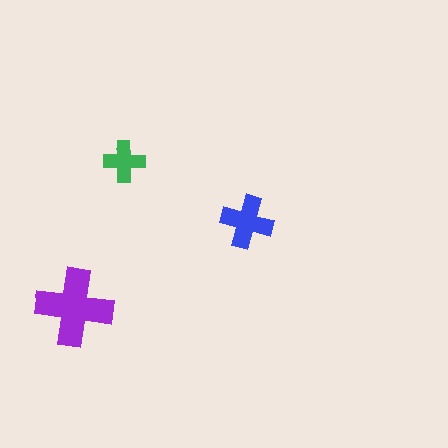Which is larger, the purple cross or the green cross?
The purple one.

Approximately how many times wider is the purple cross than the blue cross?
About 1.5 times wider.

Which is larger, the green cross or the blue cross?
The blue one.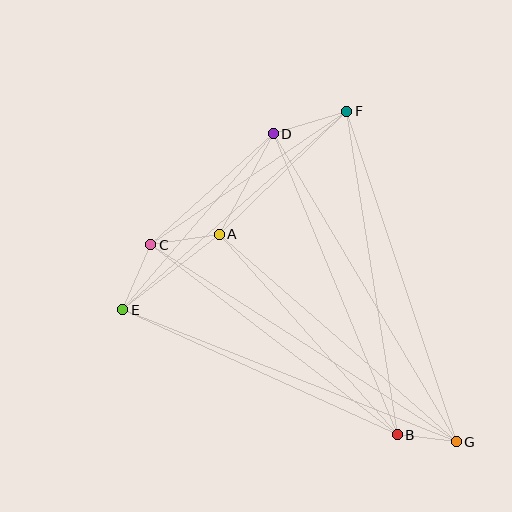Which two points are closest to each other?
Points B and G are closest to each other.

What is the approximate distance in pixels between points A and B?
The distance between A and B is approximately 268 pixels.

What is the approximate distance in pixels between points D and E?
The distance between D and E is approximately 231 pixels.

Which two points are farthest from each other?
Points C and G are farthest from each other.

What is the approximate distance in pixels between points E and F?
The distance between E and F is approximately 299 pixels.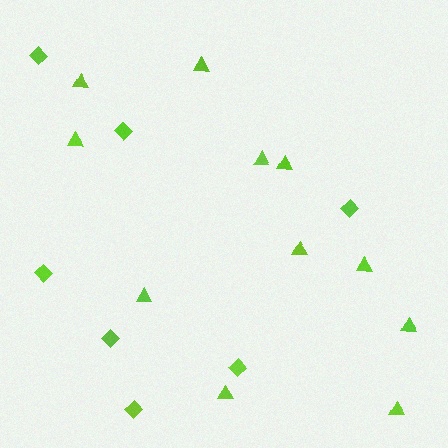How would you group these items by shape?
There are 2 groups: one group of diamonds (7) and one group of triangles (11).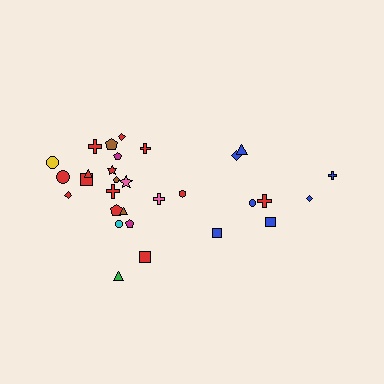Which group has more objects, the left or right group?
The left group.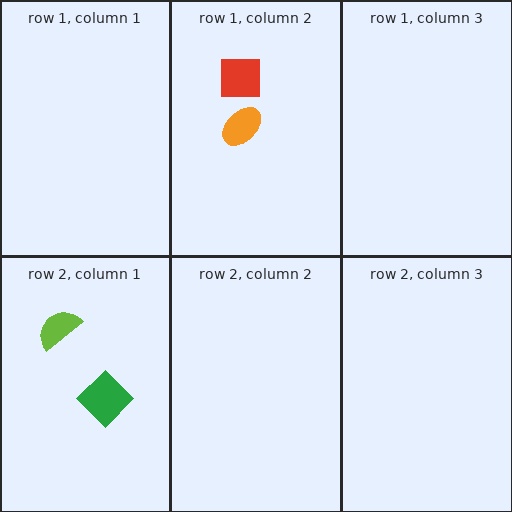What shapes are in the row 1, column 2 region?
The orange ellipse, the red square.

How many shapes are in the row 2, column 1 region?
2.